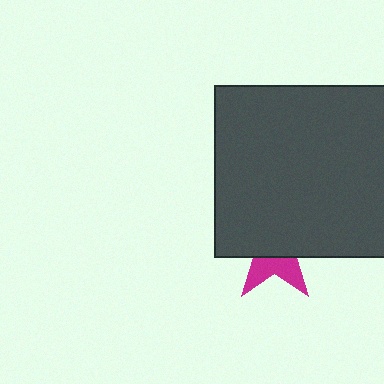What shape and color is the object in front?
The object in front is a dark gray rectangle.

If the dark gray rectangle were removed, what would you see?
You would see the complete magenta star.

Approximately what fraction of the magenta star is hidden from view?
Roughly 64% of the magenta star is hidden behind the dark gray rectangle.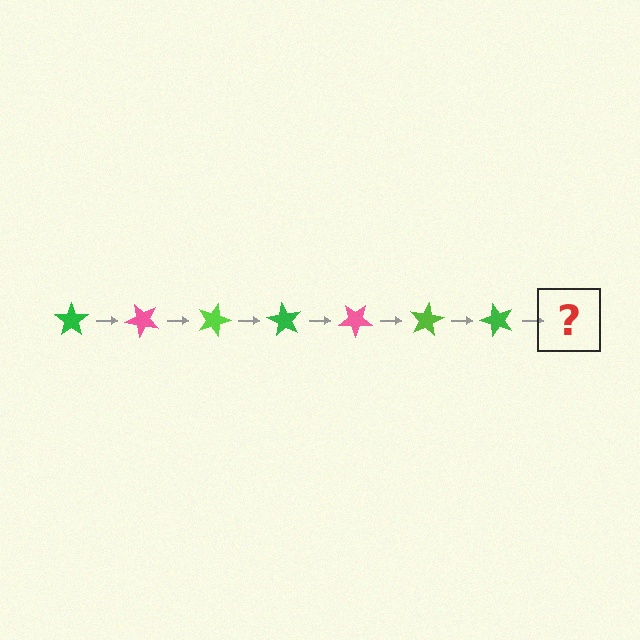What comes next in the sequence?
The next element should be a pink star, rotated 315 degrees from the start.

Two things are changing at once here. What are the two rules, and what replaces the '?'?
The two rules are that it rotates 45 degrees each step and the color cycles through green, pink, and lime. The '?' should be a pink star, rotated 315 degrees from the start.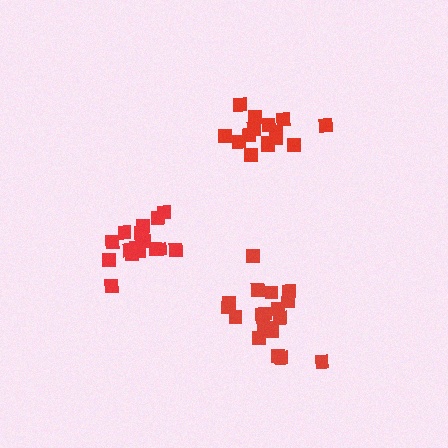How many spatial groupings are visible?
There are 3 spatial groupings.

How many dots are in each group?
Group 1: 20 dots, Group 2: 18 dots, Group 3: 15 dots (53 total).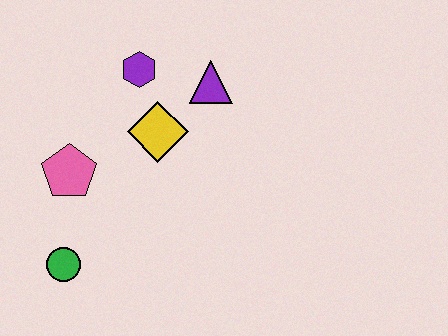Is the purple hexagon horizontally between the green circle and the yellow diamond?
Yes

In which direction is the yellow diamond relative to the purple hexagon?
The yellow diamond is below the purple hexagon.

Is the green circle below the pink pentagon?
Yes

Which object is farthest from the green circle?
The purple triangle is farthest from the green circle.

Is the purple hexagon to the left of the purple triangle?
Yes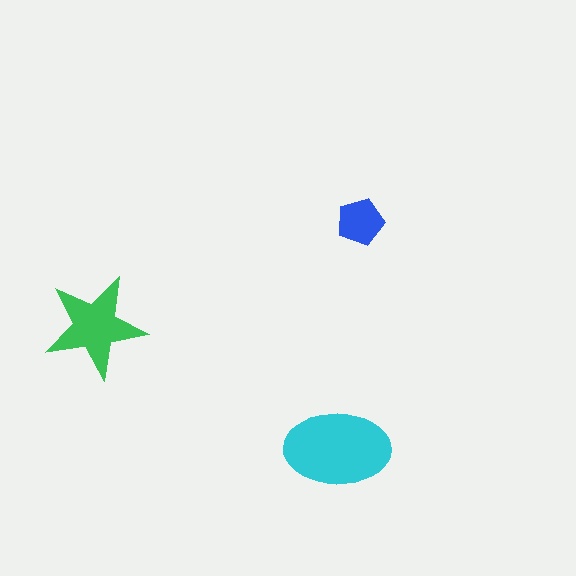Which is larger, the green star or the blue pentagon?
The green star.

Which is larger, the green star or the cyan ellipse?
The cyan ellipse.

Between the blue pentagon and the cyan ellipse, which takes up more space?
The cyan ellipse.